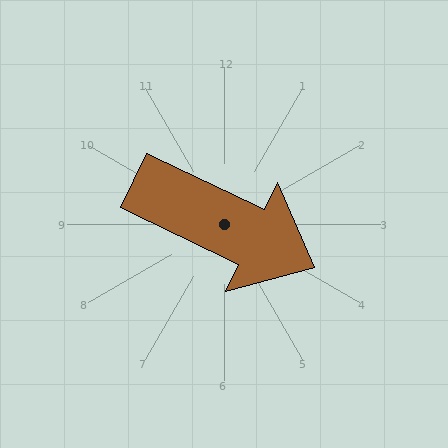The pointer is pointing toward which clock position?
Roughly 4 o'clock.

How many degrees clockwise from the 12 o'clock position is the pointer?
Approximately 116 degrees.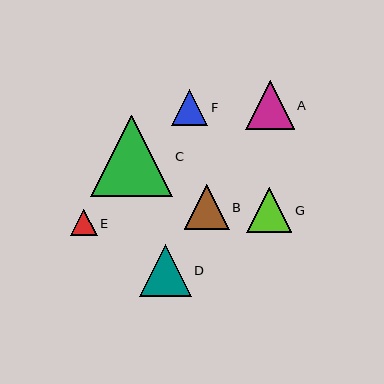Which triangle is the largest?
Triangle C is the largest with a size of approximately 82 pixels.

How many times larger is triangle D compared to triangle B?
Triangle D is approximately 1.2 times the size of triangle B.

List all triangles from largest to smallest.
From largest to smallest: C, D, A, B, G, F, E.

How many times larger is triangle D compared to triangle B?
Triangle D is approximately 1.2 times the size of triangle B.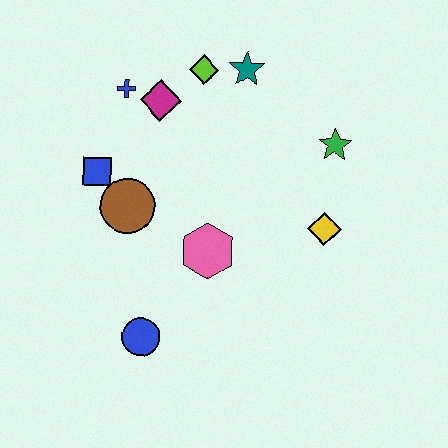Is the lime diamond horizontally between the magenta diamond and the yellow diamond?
Yes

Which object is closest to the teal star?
The lime diamond is closest to the teal star.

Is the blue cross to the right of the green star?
No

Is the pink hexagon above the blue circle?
Yes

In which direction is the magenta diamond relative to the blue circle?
The magenta diamond is above the blue circle.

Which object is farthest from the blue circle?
The teal star is farthest from the blue circle.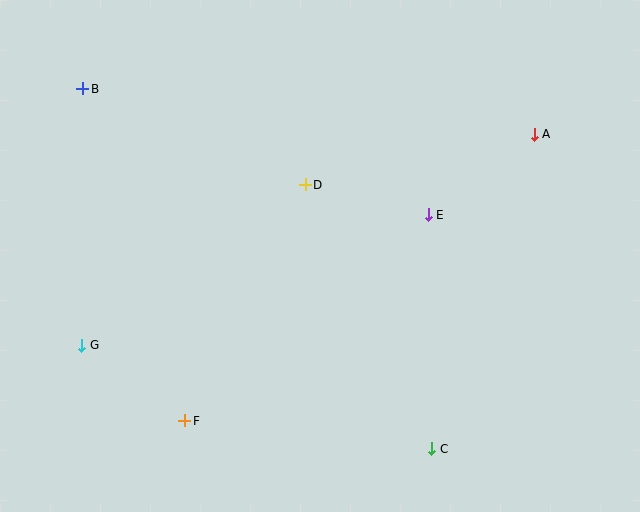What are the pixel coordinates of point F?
Point F is at (185, 421).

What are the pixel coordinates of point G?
Point G is at (82, 345).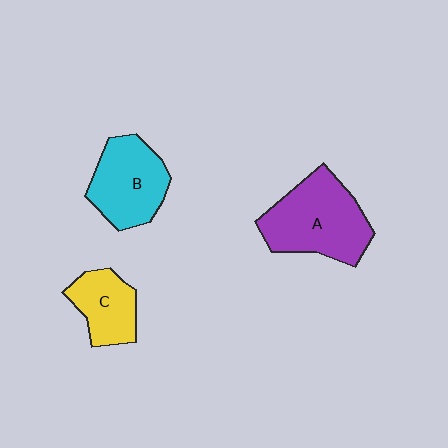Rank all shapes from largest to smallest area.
From largest to smallest: A (purple), B (cyan), C (yellow).